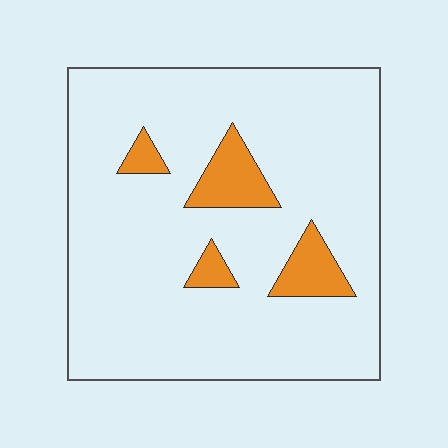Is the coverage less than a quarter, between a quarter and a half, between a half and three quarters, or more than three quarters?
Less than a quarter.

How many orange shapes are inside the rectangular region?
4.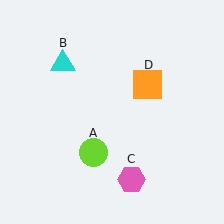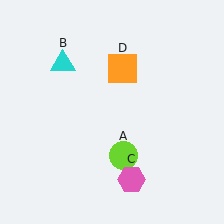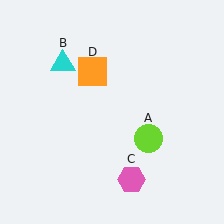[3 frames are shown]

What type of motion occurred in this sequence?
The lime circle (object A), orange square (object D) rotated counterclockwise around the center of the scene.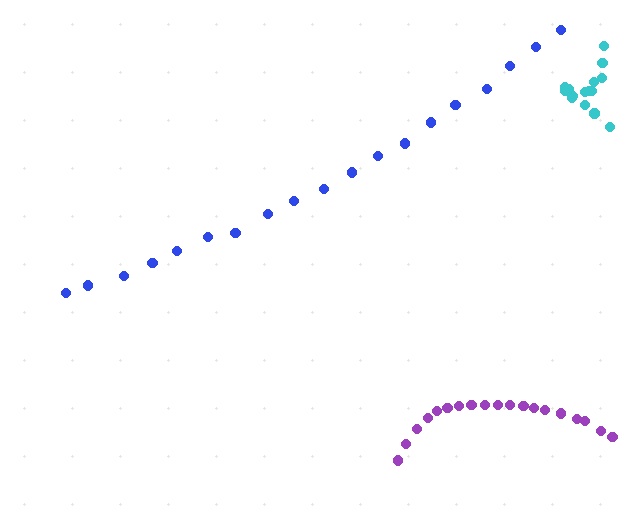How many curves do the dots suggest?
There are 3 distinct paths.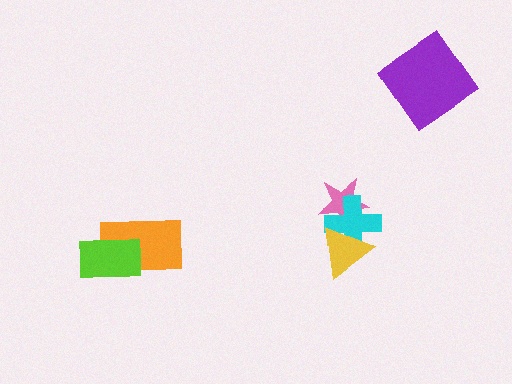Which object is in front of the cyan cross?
The yellow triangle is in front of the cyan cross.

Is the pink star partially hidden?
Yes, it is partially covered by another shape.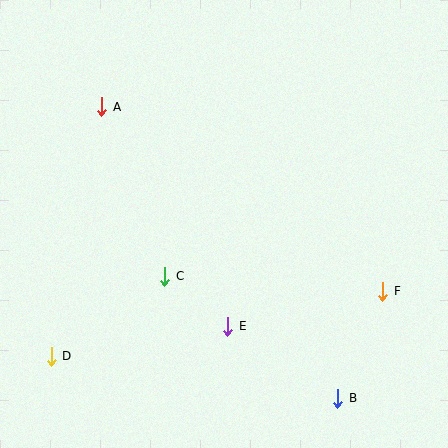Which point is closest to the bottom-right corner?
Point B is closest to the bottom-right corner.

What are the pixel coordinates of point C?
Point C is at (165, 276).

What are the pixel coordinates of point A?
Point A is at (102, 107).